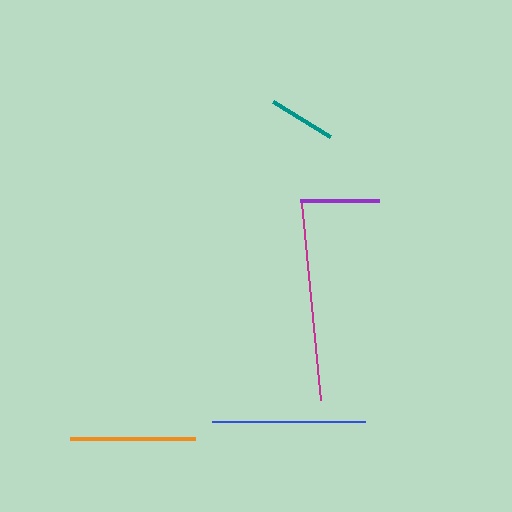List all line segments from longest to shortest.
From longest to shortest: magenta, blue, orange, purple, teal.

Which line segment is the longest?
The magenta line is the longest at approximately 198 pixels.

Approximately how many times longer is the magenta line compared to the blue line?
The magenta line is approximately 1.3 times the length of the blue line.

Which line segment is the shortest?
The teal line is the shortest at approximately 67 pixels.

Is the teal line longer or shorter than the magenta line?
The magenta line is longer than the teal line.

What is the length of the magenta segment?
The magenta segment is approximately 198 pixels long.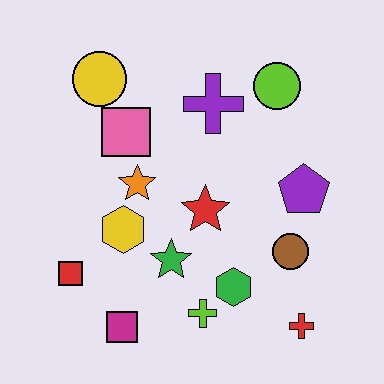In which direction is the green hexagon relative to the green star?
The green hexagon is to the right of the green star.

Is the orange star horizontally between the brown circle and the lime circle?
No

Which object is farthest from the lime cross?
The yellow circle is farthest from the lime cross.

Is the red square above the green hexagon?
Yes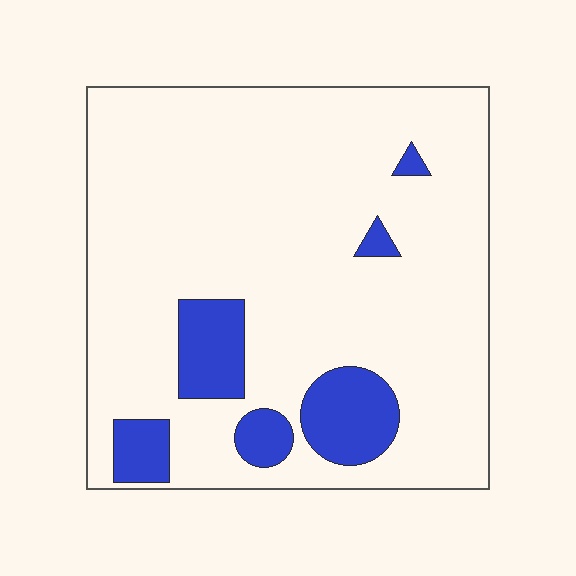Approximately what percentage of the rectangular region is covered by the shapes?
Approximately 15%.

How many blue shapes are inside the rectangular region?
6.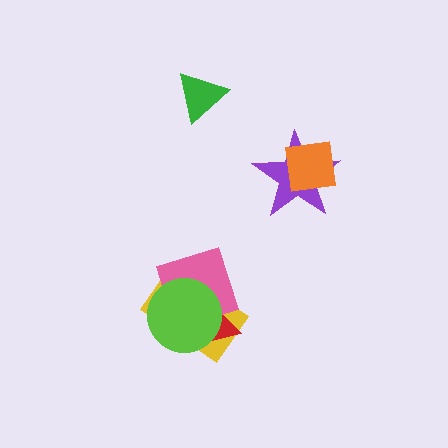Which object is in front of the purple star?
The orange square is in front of the purple star.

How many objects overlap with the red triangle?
3 objects overlap with the red triangle.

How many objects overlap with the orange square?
1 object overlaps with the orange square.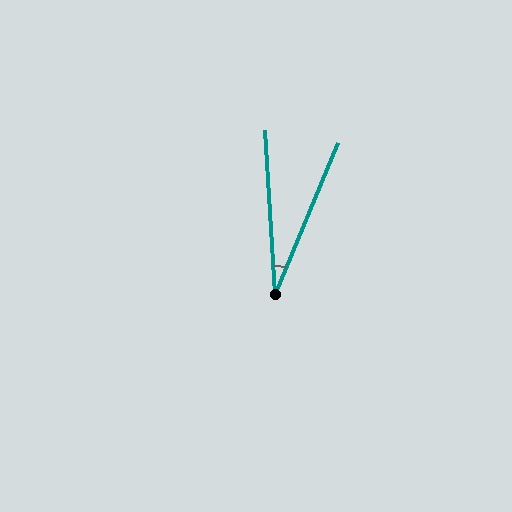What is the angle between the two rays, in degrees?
Approximately 26 degrees.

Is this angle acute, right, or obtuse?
It is acute.